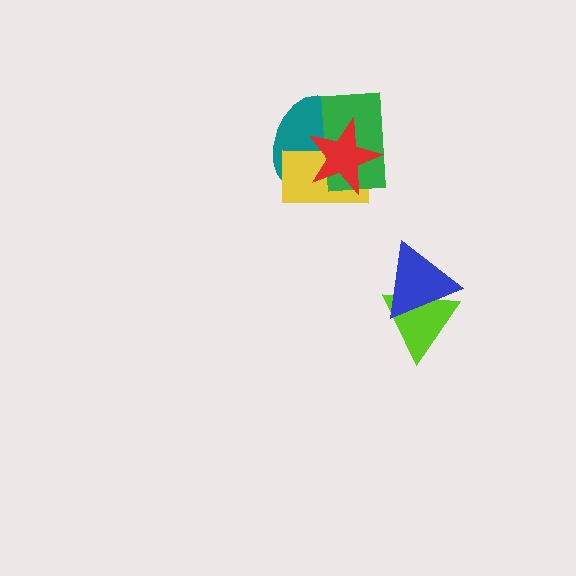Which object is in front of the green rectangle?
The red star is in front of the green rectangle.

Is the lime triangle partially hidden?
Yes, it is partially covered by another shape.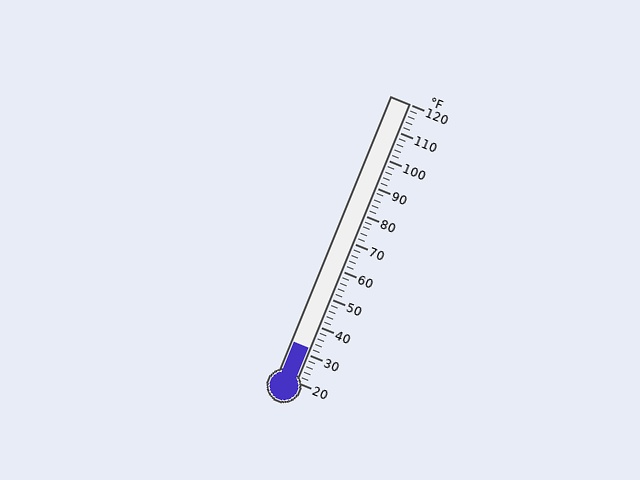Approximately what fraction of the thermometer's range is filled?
The thermometer is filled to approximately 10% of its range.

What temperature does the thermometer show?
The thermometer shows approximately 32°F.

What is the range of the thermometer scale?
The thermometer scale ranges from 20°F to 120°F.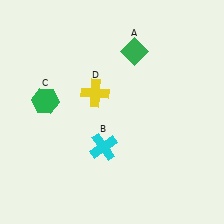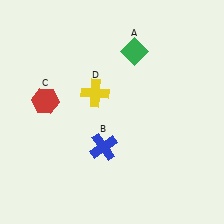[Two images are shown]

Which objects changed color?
B changed from cyan to blue. C changed from green to red.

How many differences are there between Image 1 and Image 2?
There are 2 differences between the two images.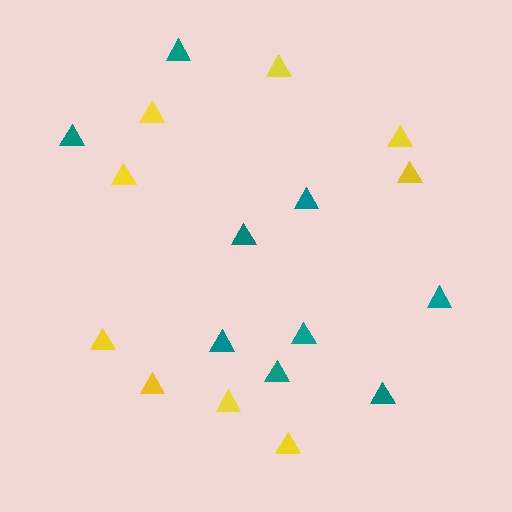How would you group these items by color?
There are 2 groups: one group of teal triangles (9) and one group of yellow triangles (9).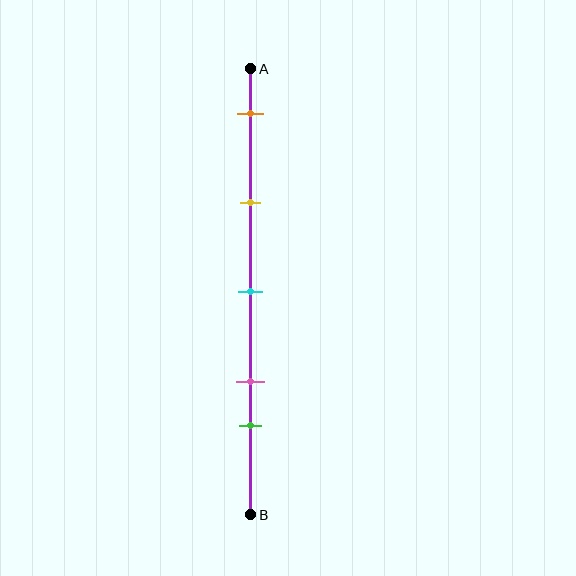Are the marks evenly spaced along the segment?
No, the marks are not evenly spaced.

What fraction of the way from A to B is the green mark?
The green mark is approximately 80% (0.8) of the way from A to B.